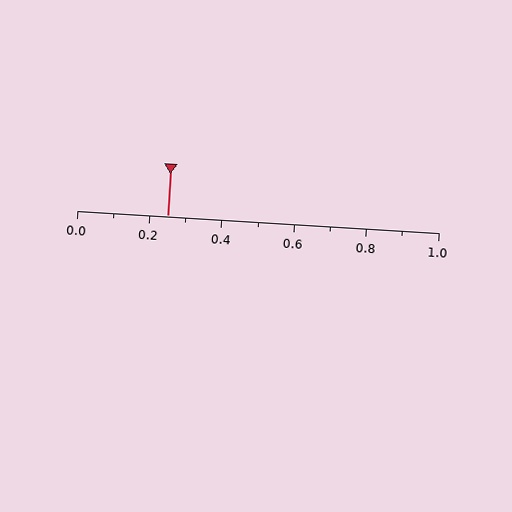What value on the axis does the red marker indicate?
The marker indicates approximately 0.25.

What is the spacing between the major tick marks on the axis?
The major ticks are spaced 0.2 apart.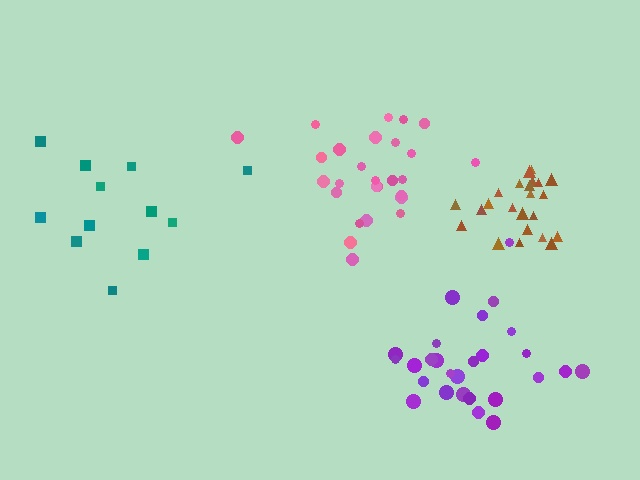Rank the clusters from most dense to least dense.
brown, pink, purple, teal.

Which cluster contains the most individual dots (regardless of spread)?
Purple (28).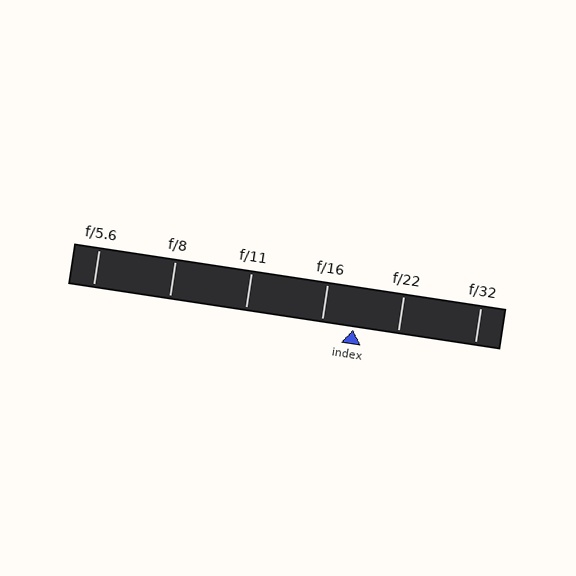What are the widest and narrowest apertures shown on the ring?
The widest aperture shown is f/5.6 and the narrowest is f/32.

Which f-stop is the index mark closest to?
The index mark is closest to f/16.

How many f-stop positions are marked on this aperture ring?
There are 6 f-stop positions marked.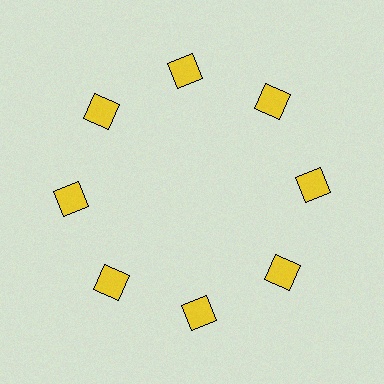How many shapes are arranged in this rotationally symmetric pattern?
There are 8 shapes, arranged in 8 groups of 1.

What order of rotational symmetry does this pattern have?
This pattern has 8-fold rotational symmetry.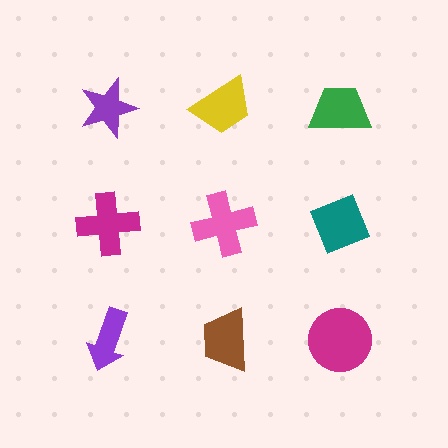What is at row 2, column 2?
A pink cross.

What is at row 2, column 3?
A teal diamond.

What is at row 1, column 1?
A purple star.